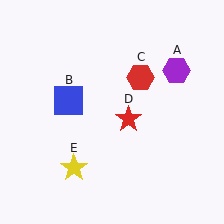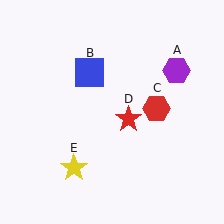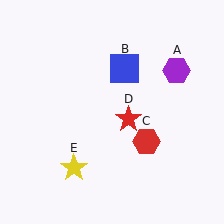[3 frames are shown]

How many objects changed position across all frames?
2 objects changed position: blue square (object B), red hexagon (object C).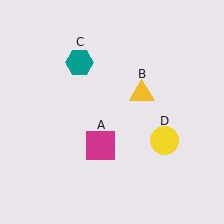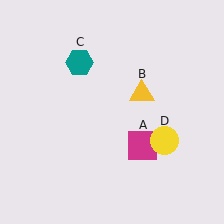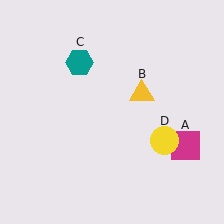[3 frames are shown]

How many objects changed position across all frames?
1 object changed position: magenta square (object A).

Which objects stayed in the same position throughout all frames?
Yellow triangle (object B) and teal hexagon (object C) and yellow circle (object D) remained stationary.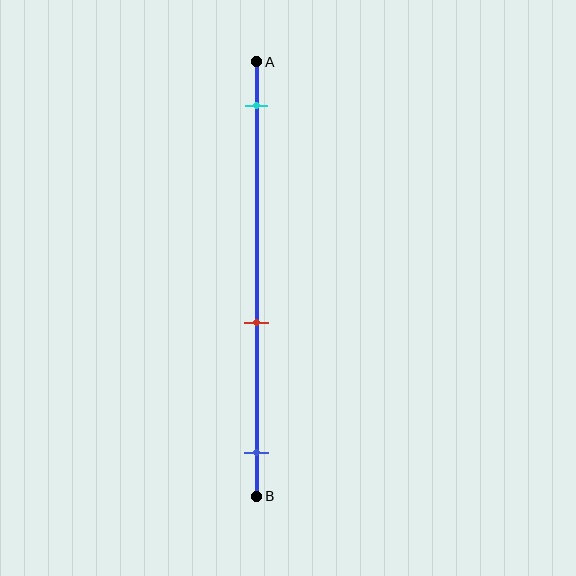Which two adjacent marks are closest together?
The red and blue marks are the closest adjacent pair.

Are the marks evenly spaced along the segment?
No, the marks are not evenly spaced.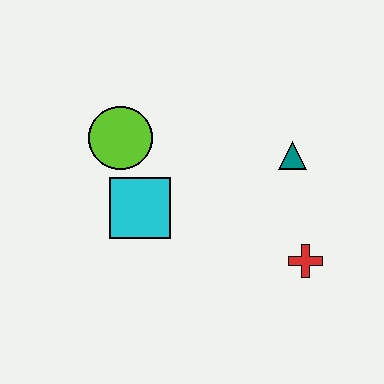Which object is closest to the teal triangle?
The red cross is closest to the teal triangle.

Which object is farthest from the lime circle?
The red cross is farthest from the lime circle.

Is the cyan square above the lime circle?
No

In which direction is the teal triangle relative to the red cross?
The teal triangle is above the red cross.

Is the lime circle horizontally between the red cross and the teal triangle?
No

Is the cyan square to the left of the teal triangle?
Yes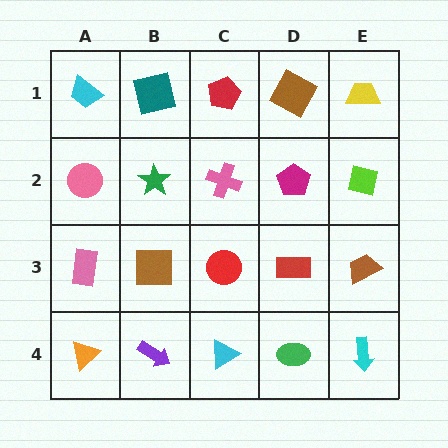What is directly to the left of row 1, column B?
A cyan trapezoid.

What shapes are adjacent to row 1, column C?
A pink cross (row 2, column C), a teal square (row 1, column B), a brown square (row 1, column D).